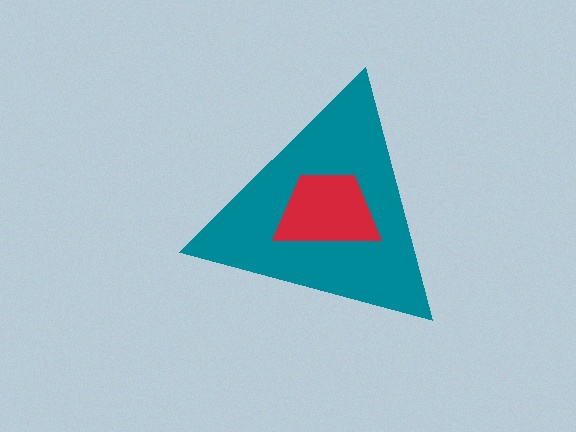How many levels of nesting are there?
2.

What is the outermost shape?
The teal triangle.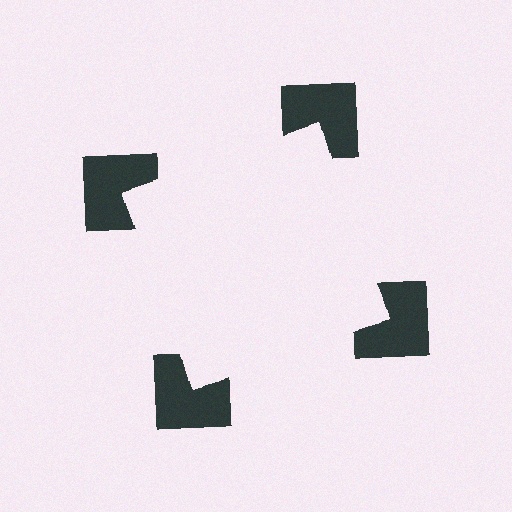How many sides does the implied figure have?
4 sides.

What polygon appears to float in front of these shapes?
An illusory square — its edges are inferred from the aligned wedge cuts in the notched squares, not physically drawn.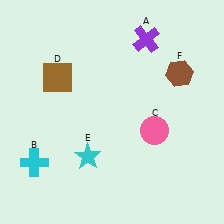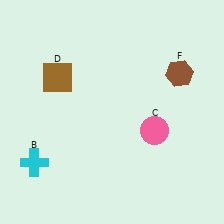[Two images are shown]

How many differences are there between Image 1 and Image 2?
There are 2 differences between the two images.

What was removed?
The cyan star (E), the purple cross (A) were removed in Image 2.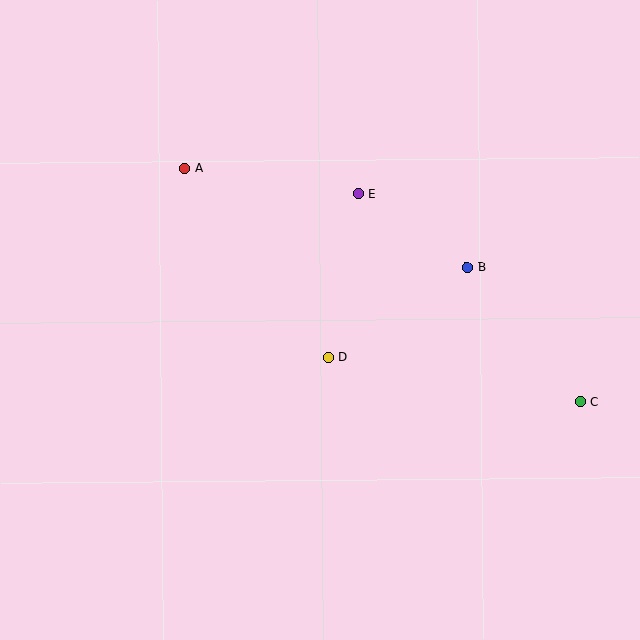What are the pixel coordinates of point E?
Point E is at (358, 193).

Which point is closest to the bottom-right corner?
Point C is closest to the bottom-right corner.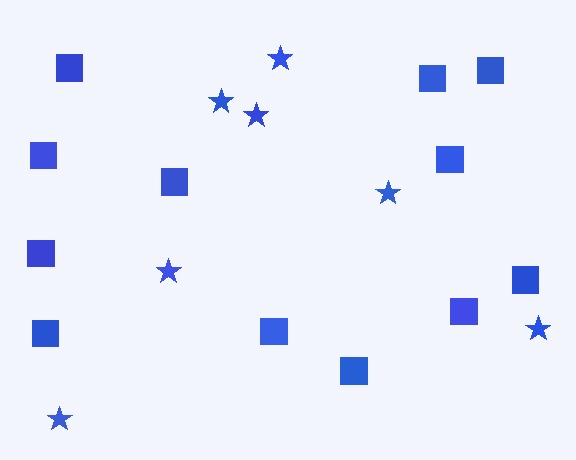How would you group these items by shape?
There are 2 groups: one group of squares (12) and one group of stars (7).